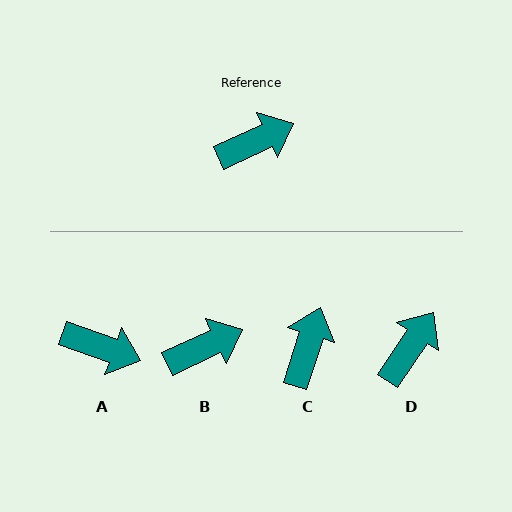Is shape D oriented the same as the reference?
No, it is off by about 31 degrees.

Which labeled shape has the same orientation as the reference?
B.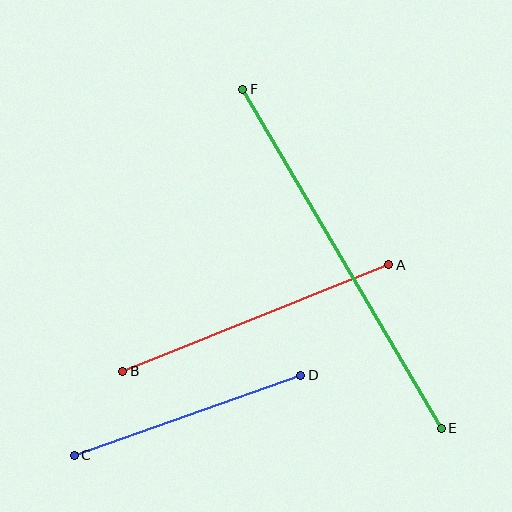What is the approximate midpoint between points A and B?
The midpoint is at approximately (256, 318) pixels.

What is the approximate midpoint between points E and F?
The midpoint is at approximately (342, 259) pixels.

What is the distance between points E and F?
The distance is approximately 393 pixels.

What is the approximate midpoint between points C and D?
The midpoint is at approximately (188, 415) pixels.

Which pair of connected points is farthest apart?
Points E and F are farthest apart.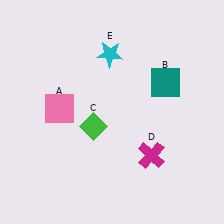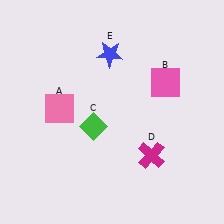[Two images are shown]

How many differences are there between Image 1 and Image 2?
There are 2 differences between the two images.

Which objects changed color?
B changed from teal to pink. E changed from cyan to blue.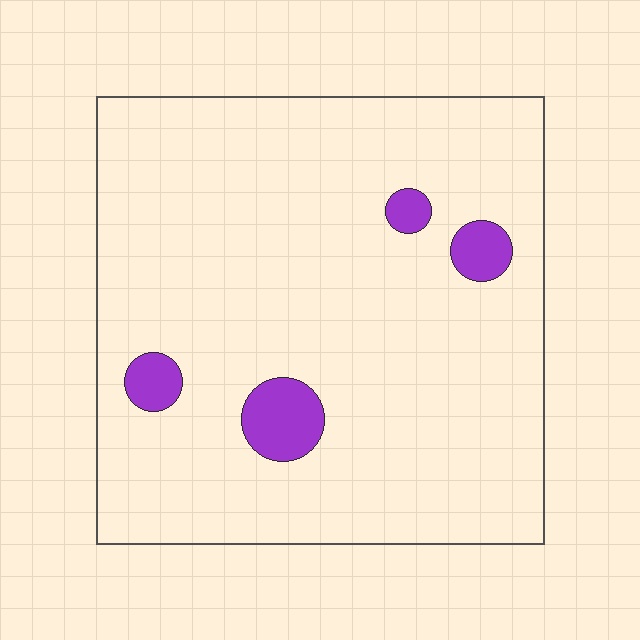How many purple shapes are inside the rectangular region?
4.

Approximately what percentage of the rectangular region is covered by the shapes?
Approximately 5%.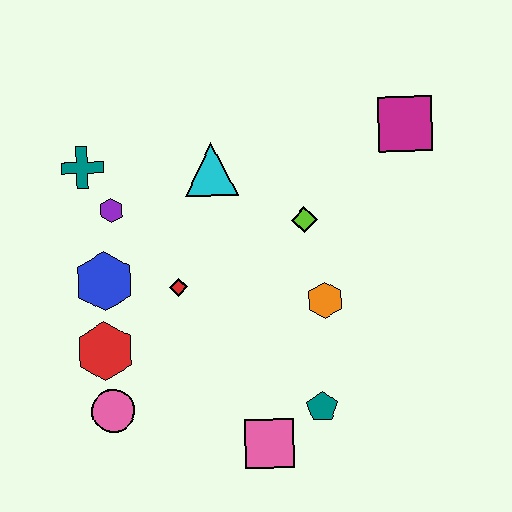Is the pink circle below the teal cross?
Yes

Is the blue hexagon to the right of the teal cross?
Yes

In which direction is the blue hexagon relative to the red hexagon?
The blue hexagon is above the red hexagon.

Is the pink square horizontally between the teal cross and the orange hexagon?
Yes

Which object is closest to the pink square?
The teal pentagon is closest to the pink square.